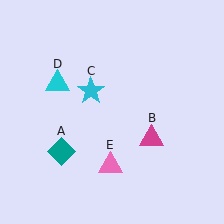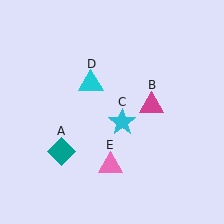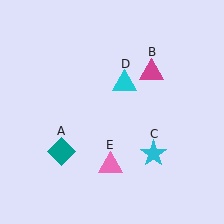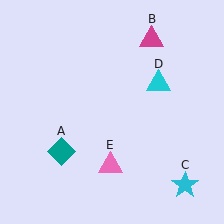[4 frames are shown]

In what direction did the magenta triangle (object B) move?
The magenta triangle (object B) moved up.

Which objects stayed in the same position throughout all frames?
Teal diamond (object A) and pink triangle (object E) remained stationary.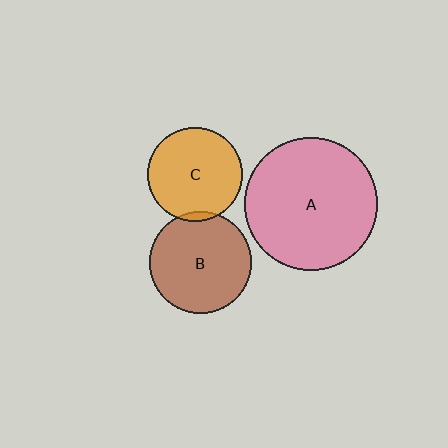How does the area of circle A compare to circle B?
Approximately 1.7 times.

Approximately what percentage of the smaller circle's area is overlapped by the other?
Approximately 5%.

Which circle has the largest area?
Circle A (pink).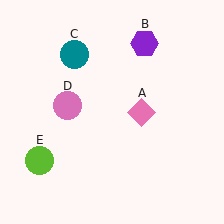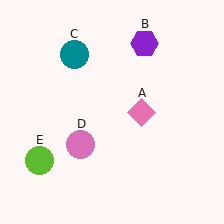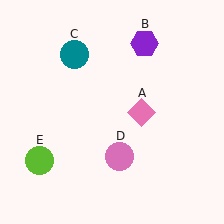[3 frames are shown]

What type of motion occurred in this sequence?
The pink circle (object D) rotated counterclockwise around the center of the scene.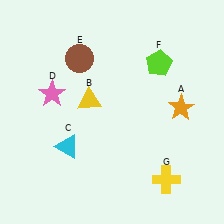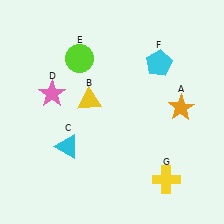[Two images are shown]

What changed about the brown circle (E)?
In Image 1, E is brown. In Image 2, it changed to lime.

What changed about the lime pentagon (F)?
In Image 1, F is lime. In Image 2, it changed to cyan.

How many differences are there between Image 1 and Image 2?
There are 2 differences between the two images.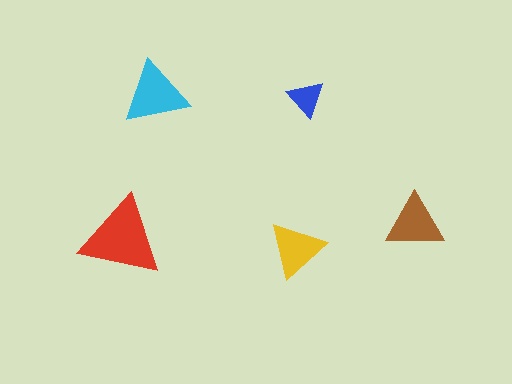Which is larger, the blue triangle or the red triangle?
The red one.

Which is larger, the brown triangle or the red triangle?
The red one.